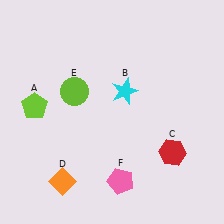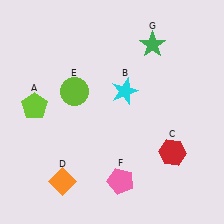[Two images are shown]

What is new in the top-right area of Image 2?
A green star (G) was added in the top-right area of Image 2.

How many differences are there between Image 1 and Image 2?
There is 1 difference between the two images.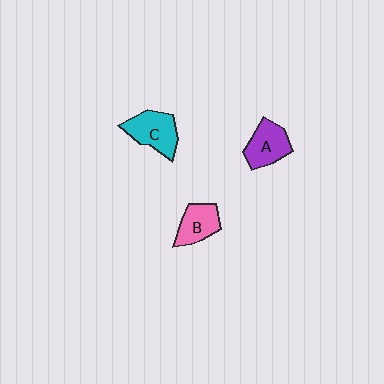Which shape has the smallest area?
Shape B (pink).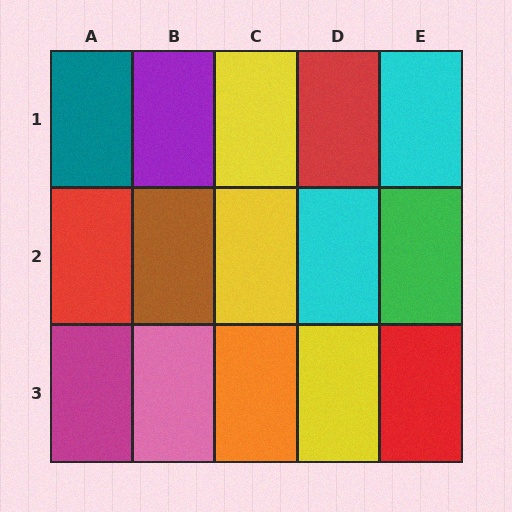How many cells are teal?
1 cell is teal.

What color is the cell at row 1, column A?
Teal.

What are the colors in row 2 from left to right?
Red, brown, yellow, cyan, green.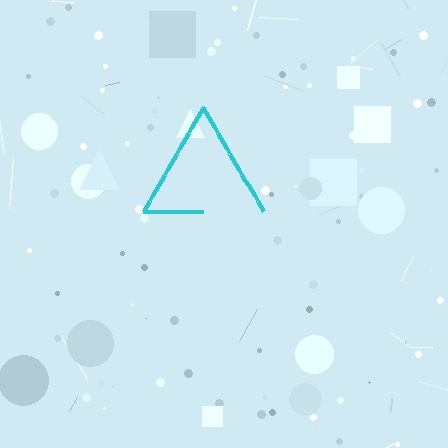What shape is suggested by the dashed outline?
The dashed outline suggests a triangle.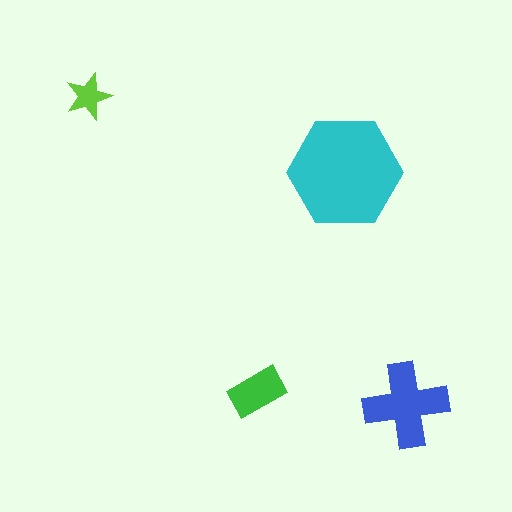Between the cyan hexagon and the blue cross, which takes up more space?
The cyan hexagon.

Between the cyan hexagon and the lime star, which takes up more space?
The cyan hexagon.